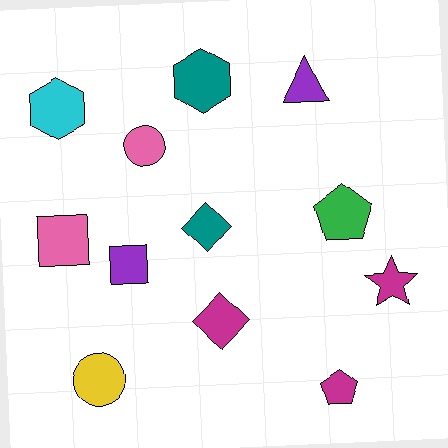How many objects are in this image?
There are 12 objects.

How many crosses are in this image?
There are no crosses.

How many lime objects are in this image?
There are no lime objects.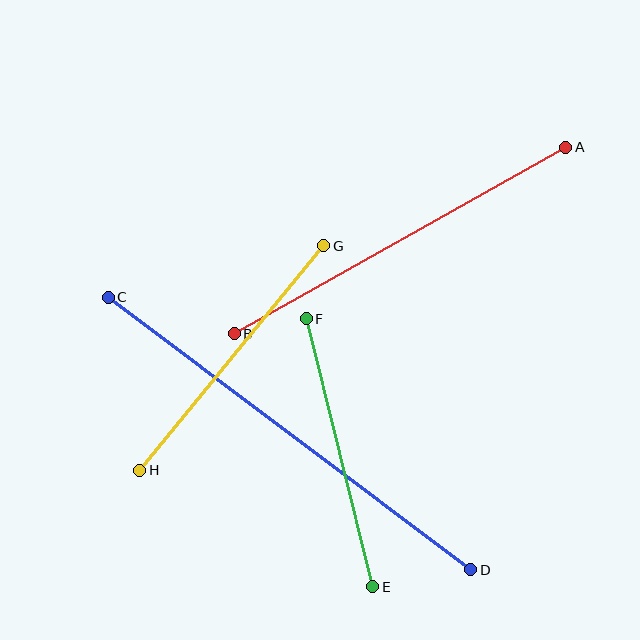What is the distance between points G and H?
The distance is approximately 290 pixels.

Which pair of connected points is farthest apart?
Points C and D are farthest apart.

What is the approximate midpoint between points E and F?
The midpoint is at approximately (340, 453) pixels.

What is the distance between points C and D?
The distance is approximately 453 pixels.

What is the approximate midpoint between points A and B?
The midpoint is at approximately (400, 241) pixels.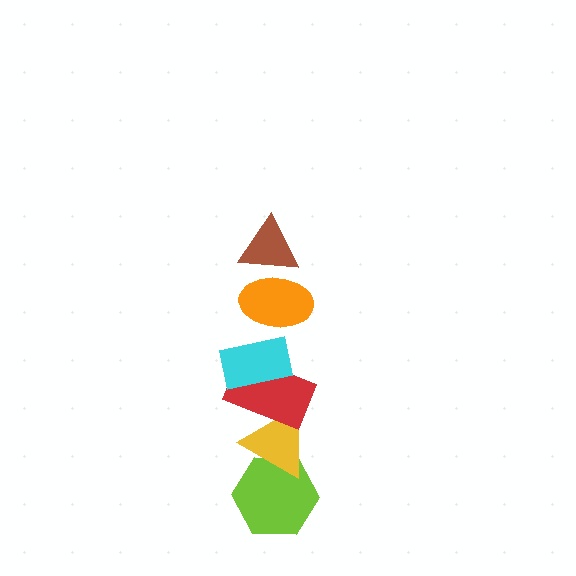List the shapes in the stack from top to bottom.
From top to bottom: the brown triangle, the orange ellipse, the cyan rectangle, the red rectangle, the yellow triangle, the lime hexagon.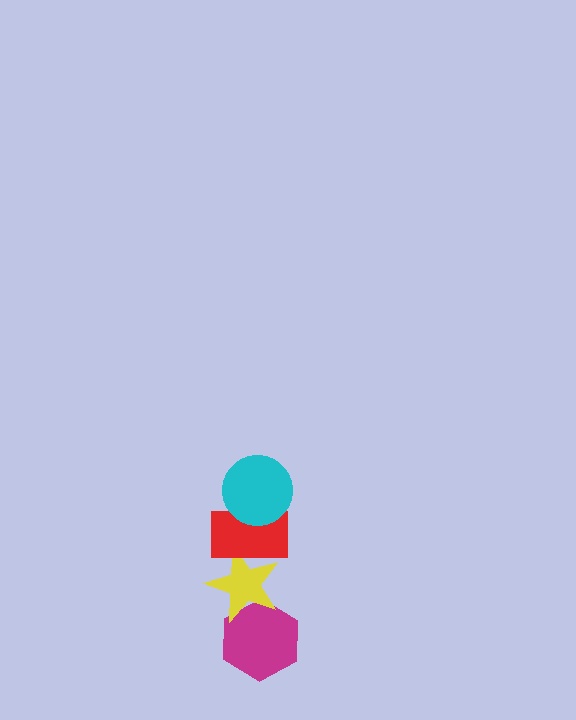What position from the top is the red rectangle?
The red rectangle is 2nd from the top.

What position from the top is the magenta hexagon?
The magenta hexagon is 4th from the top.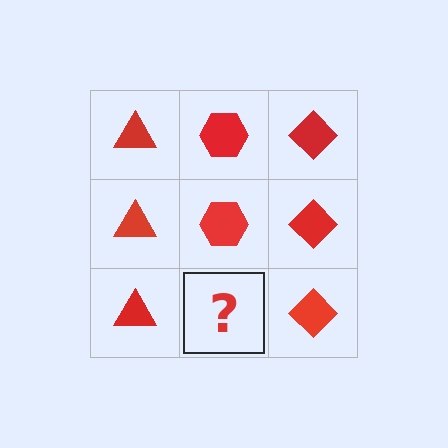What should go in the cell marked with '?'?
The missing cell should contain a red hexagon.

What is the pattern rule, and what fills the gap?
The rule is that each column has a consistent shape. The gap should be filled with a red hexagon.